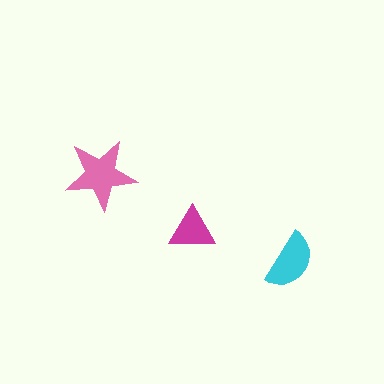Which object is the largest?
The pink star.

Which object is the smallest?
The magenta triangle.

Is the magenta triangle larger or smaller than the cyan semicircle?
Smaller.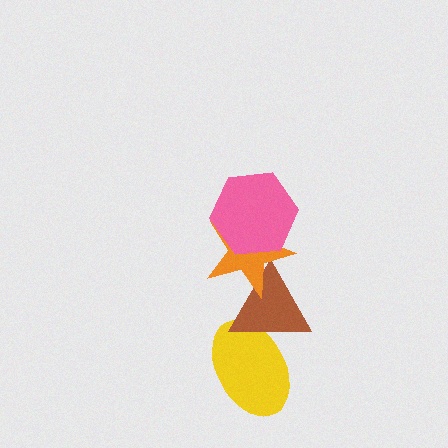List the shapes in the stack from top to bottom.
From top to bottom: the pink hexagon, the orange star, the brown triangle, the yellow ellipse.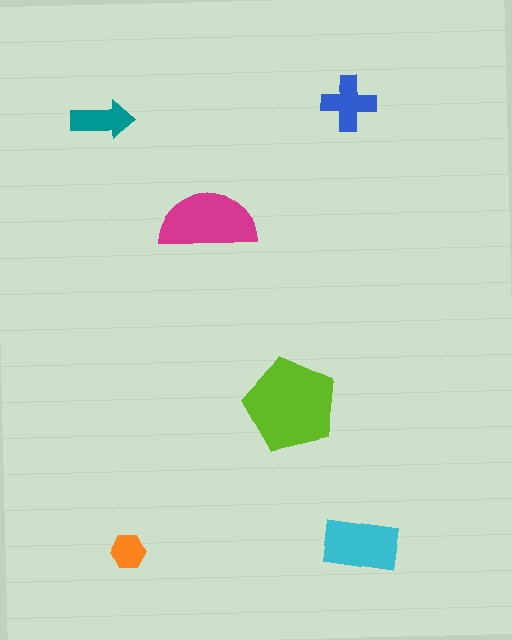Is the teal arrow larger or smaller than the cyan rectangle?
Smaller.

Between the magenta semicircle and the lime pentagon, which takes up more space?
The lime pentagon.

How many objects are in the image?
There are 6 objects in the image.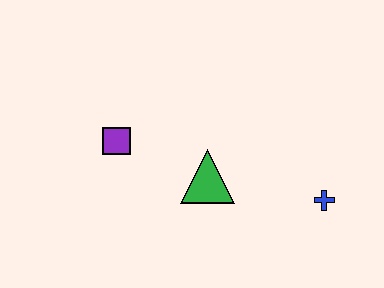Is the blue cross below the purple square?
Yes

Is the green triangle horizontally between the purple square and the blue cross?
Yes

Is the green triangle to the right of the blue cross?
No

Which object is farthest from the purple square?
The blue cross is farthest from the purple square.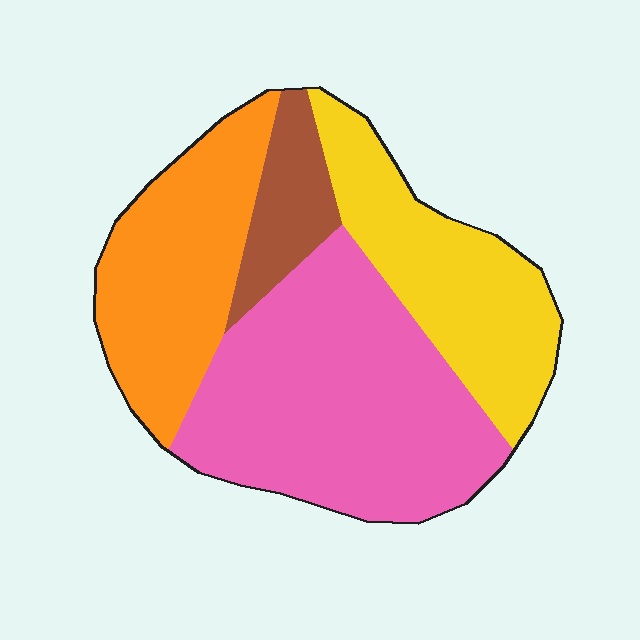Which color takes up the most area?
Pink, at roughly 40%.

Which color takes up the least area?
Brown, at roughly 10%.